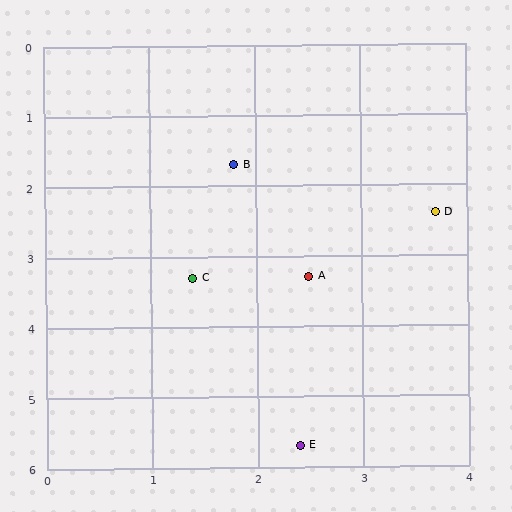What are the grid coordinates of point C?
Point C is at approximately (1.4, 3.3).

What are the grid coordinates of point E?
Point E is at approximately (2.4, 5.7).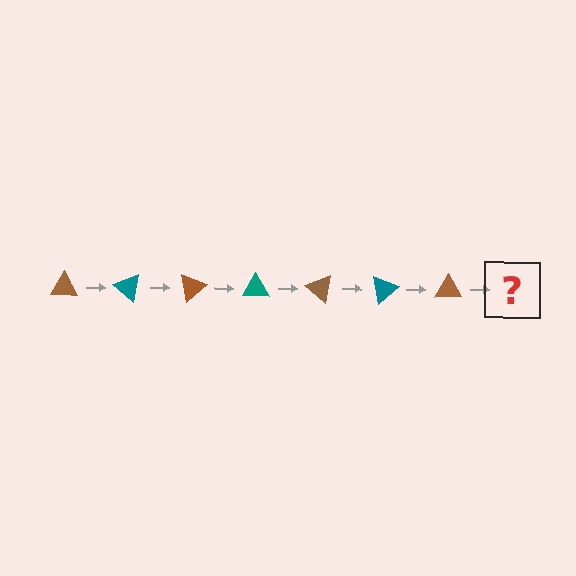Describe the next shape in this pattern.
It should be a teal triangle, rotated 280 degrees from the start.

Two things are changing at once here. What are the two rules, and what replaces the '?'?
The two rules are that it rotates 40 degrees each step and the color cycles through brown and teal. The '?' should be a teal triangle, rotated 280 degrees from the start.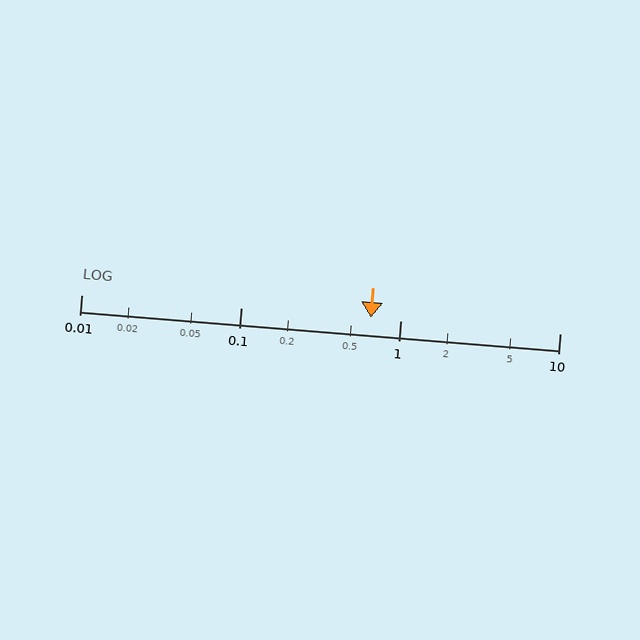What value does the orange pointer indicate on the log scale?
The pointer indicates approximately 0.65.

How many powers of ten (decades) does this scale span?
The scale spans 3 decades, from 0.01 to 10.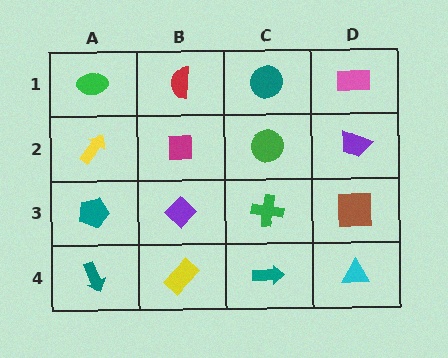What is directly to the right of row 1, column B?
A teal circle.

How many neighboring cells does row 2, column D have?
3.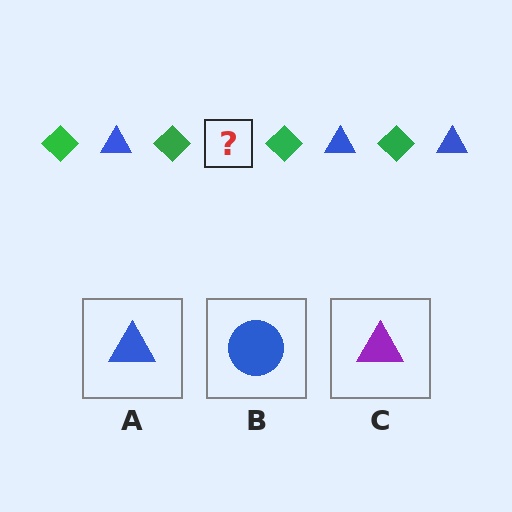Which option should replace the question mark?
Option A.